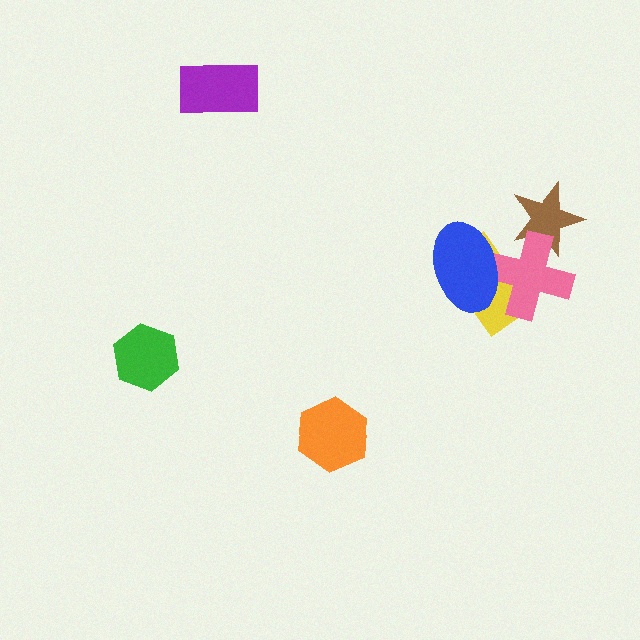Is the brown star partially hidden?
Yes, it is partially covered by another shape.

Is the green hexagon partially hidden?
No, no other shape covers it.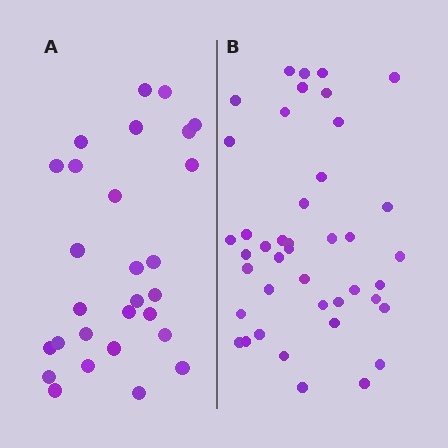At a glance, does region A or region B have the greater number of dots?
Region B (the right region) has more dots.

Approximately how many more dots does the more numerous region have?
Region B has approximately 15 more dots than region A.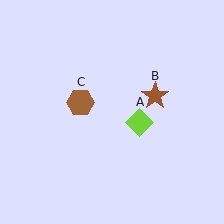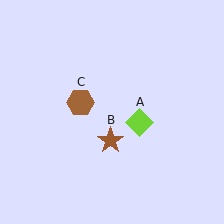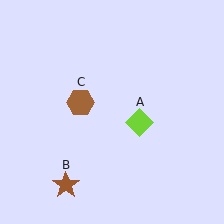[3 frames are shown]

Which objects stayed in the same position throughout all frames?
Lime diamond (object A) and brown hexagon (object C) remained stationary.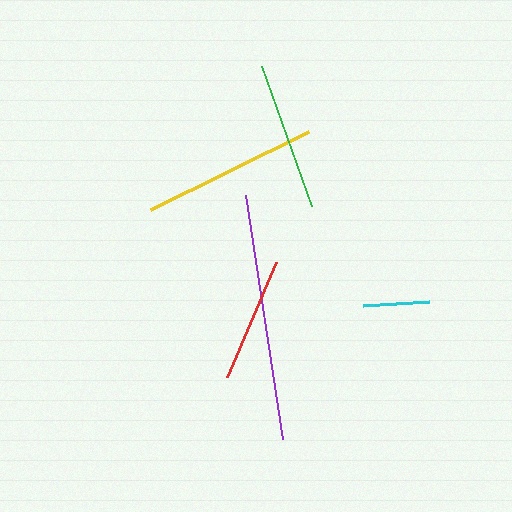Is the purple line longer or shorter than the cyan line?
The purple line is longer than the cyan line.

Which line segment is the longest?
The purple line is the longest at approximately 246 pixels.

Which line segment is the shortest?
The cyan line is the shortest at approximately 67 pixels.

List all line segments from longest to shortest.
From longest to shortest: purple, yellow, green, red, cyan.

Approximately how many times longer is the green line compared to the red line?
The green line is approximately 1.2 times the length of the red line.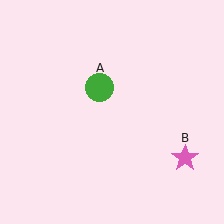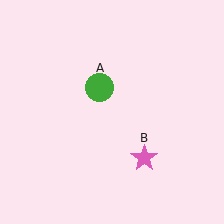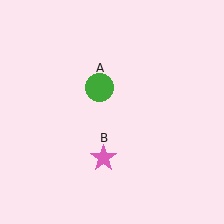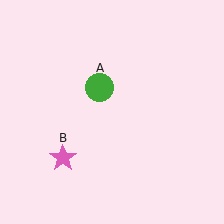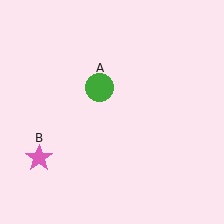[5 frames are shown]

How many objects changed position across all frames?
1 object changed position: pink star (object B).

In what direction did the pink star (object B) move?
The pink star (object B) moved left.